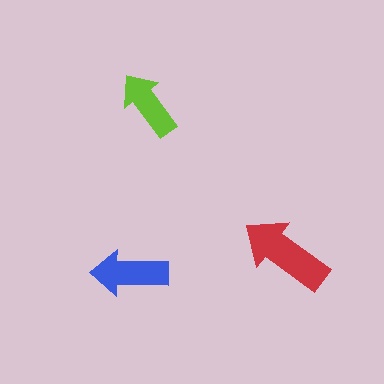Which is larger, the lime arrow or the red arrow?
The red one.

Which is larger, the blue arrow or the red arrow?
The red one.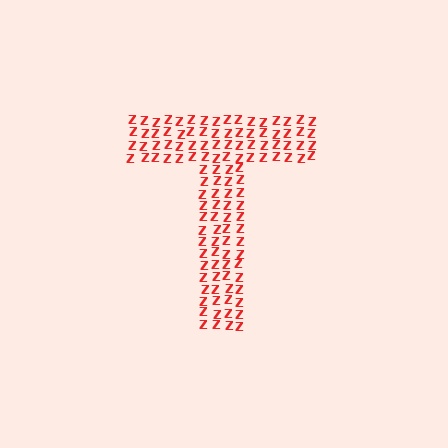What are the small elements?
The small elements are letter Z's.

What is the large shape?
The large shape is the letter T.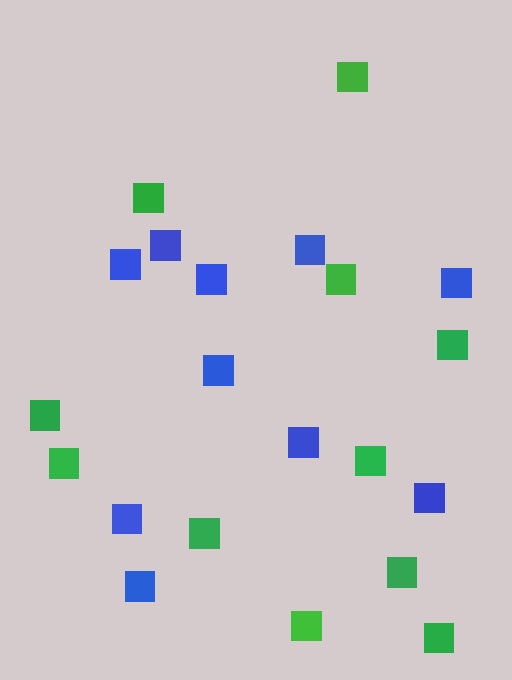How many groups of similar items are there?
There are 2 groups: one group of green squares (11) and one group of blue squares (10).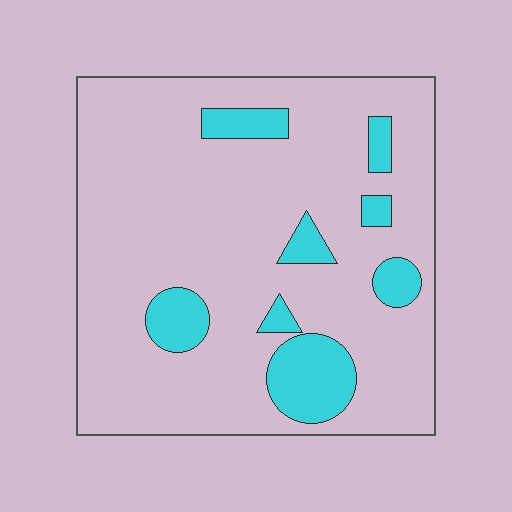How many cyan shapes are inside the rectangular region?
8.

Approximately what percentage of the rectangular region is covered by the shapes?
Approximately 15%.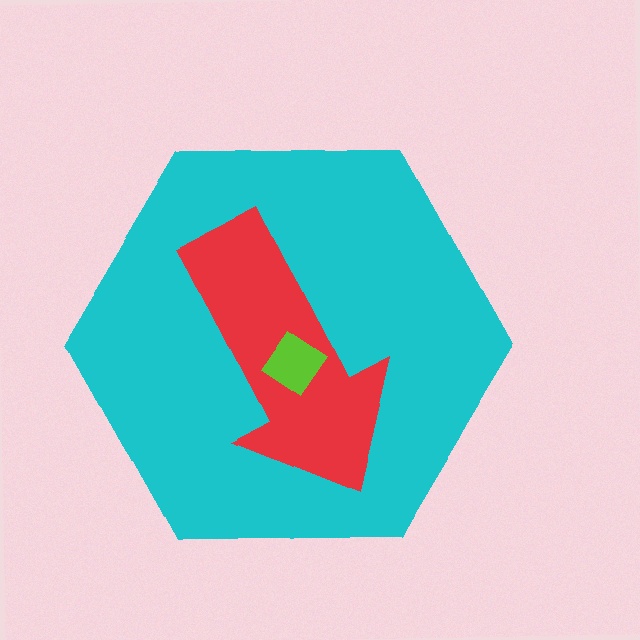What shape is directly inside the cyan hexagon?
The red arrow.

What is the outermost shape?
The cyan hexagon.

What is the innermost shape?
The lime diamond.